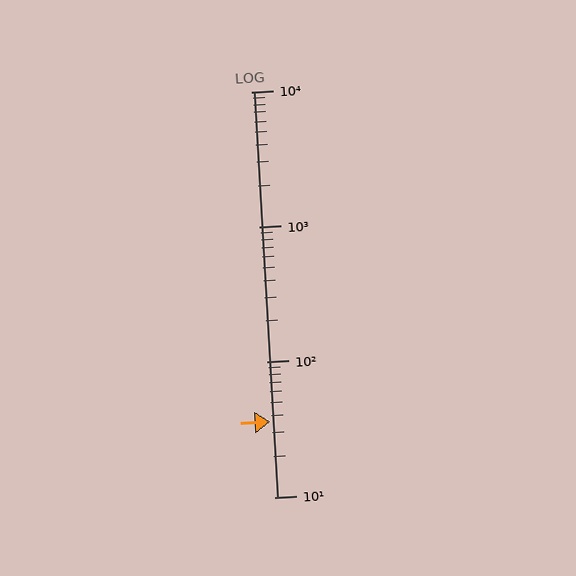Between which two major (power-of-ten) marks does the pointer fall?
The pointer is between 10 and 100.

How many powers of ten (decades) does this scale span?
The scale spans 3 decades, from 10 to 10000.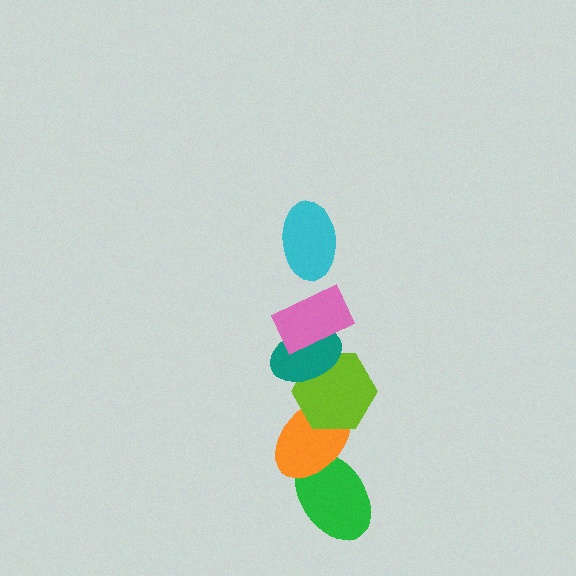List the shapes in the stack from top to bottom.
From top to bottom: the cyan ellipse, the pink rectangle, the teal ellipse, the lime hexagon, the orange ellipse, the green ellipse.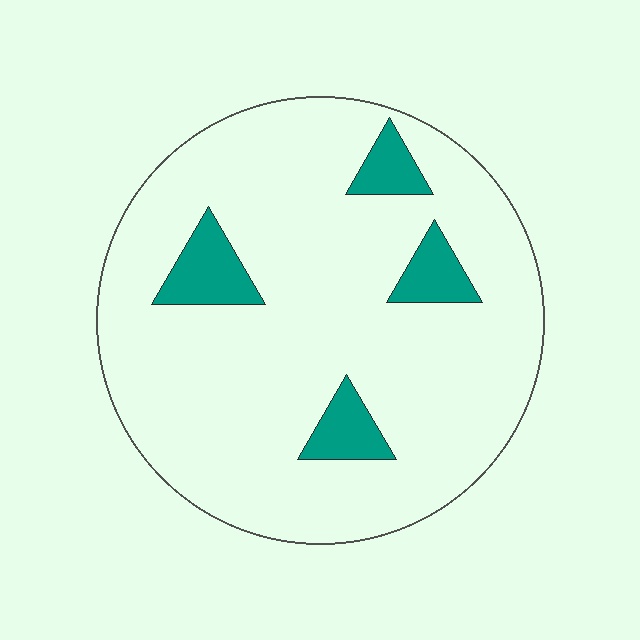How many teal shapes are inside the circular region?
4.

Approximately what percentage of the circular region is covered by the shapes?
Approximately 10%.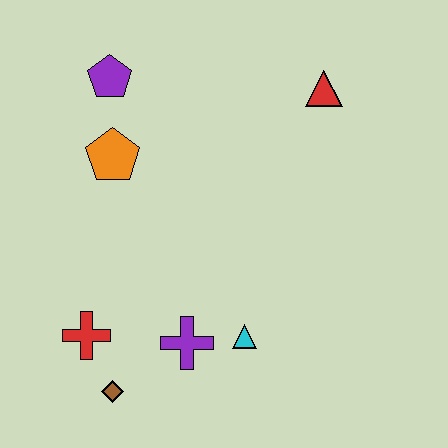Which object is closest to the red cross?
The brown diamond is closest to the red cross.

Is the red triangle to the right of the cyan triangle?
Yes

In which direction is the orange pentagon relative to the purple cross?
The orange pentagon is above the purple cross.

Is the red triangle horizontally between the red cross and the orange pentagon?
No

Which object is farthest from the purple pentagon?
The brown diamond is farthest from the purple pentagon.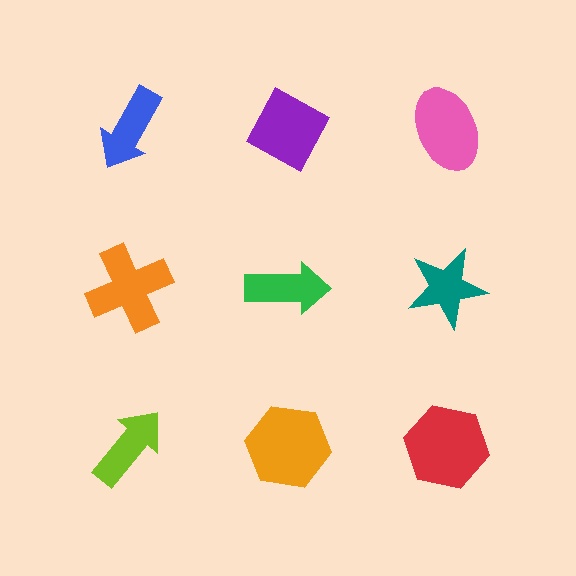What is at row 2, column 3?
A teal star.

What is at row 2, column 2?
A green arrow.